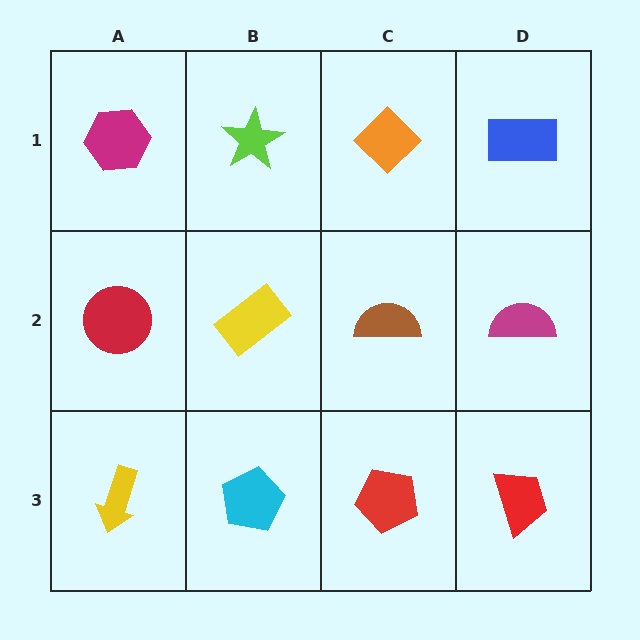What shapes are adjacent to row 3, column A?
A red circle (row 2, column A), a cyan pentagon (row 3, column B).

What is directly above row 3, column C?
A brown semicircle.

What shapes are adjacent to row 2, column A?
A magenta hexagon (row 1, column A), a yellow arrow (row 3, column A), a yellow rectangle (row 2, column B).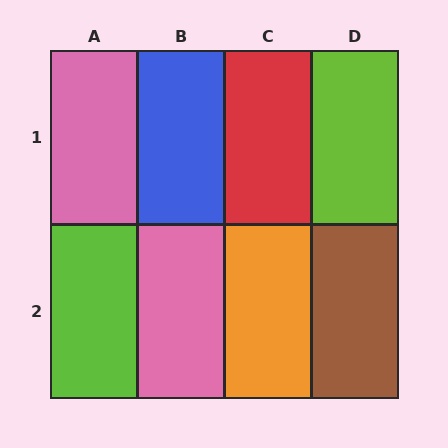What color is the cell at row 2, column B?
Pink.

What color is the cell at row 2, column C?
Orange.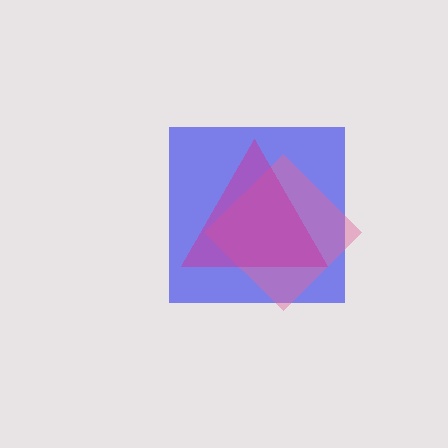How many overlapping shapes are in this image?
There are 3 overlapping shapes in the image.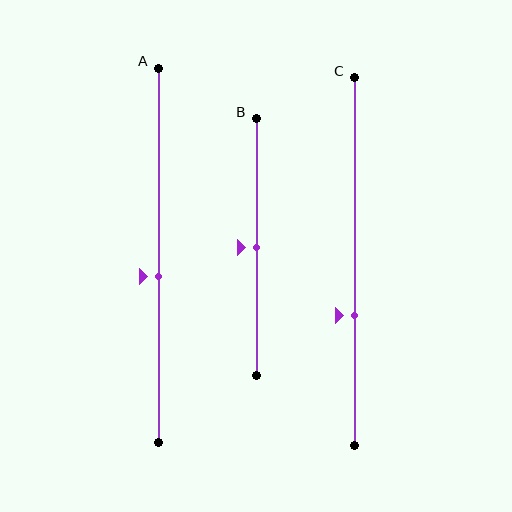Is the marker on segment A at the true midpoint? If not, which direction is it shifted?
No, the marker on segment A is shifted downward by about 6% of the segment length.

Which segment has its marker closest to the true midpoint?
Segment B has its marker closest to the true midpoint.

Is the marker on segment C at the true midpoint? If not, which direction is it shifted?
No, the marker on segment C is shifted downward by about 15% of the segment length.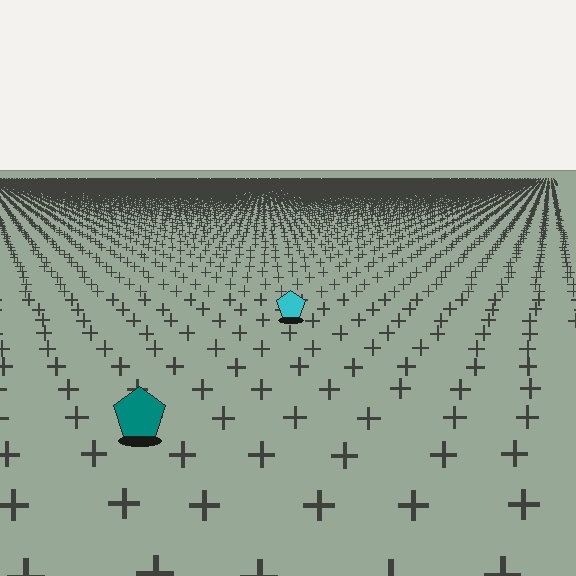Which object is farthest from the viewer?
The cyan pentagon is farthest from the viewer. It appears smaller and the ground texture around it is denser.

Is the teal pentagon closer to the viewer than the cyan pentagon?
Yes. The teal pentagon is closer — you can tell from the texture gradient: the ground texture is coarser near it.